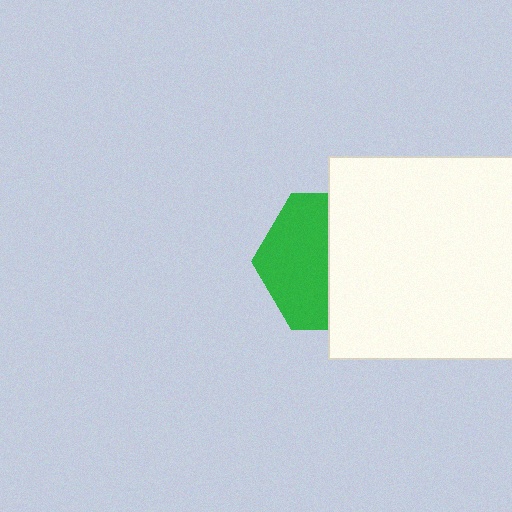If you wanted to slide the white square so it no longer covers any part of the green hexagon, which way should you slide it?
Slide it right — that is the most direct way to separate the two shapes.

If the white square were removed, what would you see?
You would see the complete green hexagon.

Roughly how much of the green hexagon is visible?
About half of it is visible (roughly 48%).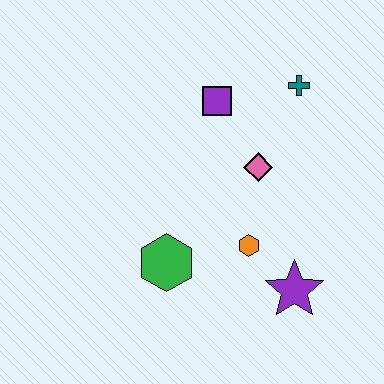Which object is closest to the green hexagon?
The orange hexagon is closest to the green hexagon.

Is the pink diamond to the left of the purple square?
No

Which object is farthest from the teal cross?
The green hexagon is farthest from the teal cross.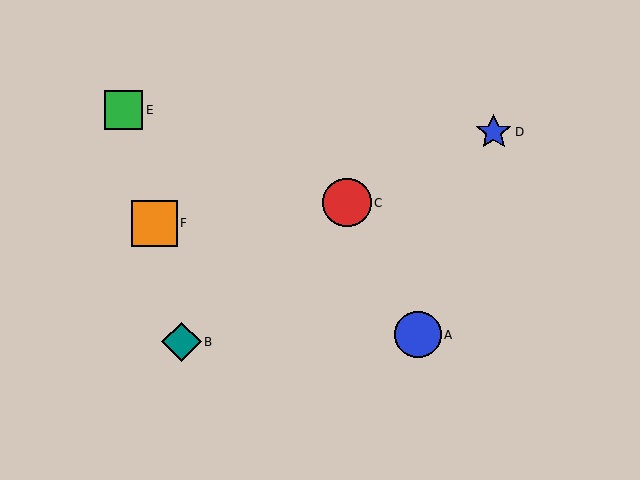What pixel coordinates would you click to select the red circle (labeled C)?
Click at (347, 203) to select the red circle C.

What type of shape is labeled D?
Shape D is a blue star.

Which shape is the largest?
The red circle (labeled C) is the largest.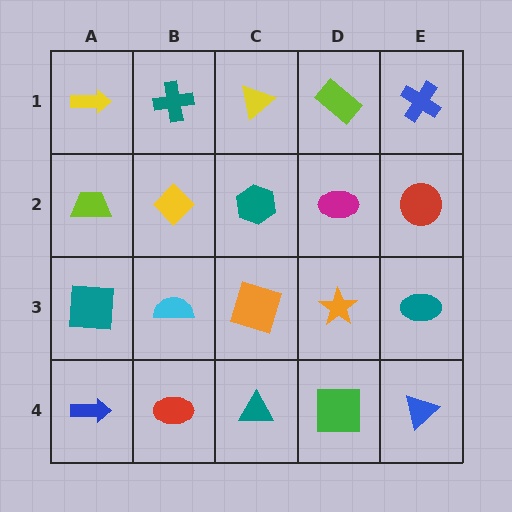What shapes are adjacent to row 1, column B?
A yellow diamond (row 2, column B), a yellow arrow (row 1, column A), a yellow triangle (row 1, column C).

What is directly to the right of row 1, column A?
A teal cross.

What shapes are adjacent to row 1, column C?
A teal hexagon (row 2, column C), a teal cross (row 1, column B), a lime rectangle (row 1, column D).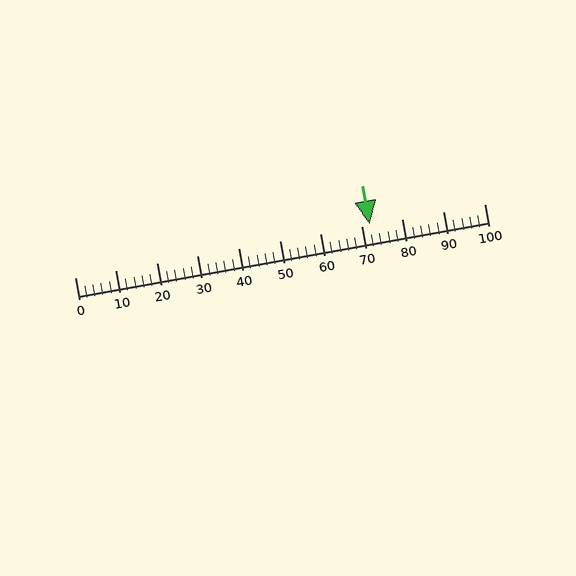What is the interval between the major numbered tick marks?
The major tick marks are spaced 10 units apart.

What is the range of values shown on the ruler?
The ruler shows values from 0 to 100.